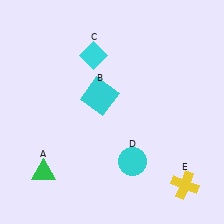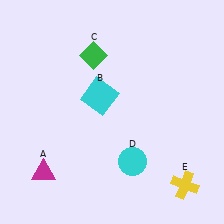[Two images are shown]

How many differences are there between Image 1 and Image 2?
There are 2 differences between the two images.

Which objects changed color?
A changed from green to magenta. C changed from cyan to green.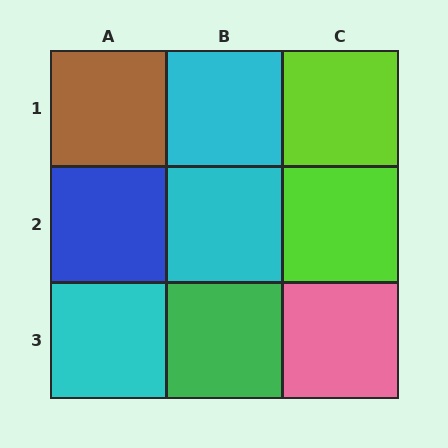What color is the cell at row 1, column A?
Brown.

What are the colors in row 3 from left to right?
Cyan, green, pink.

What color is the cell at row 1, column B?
Cyan.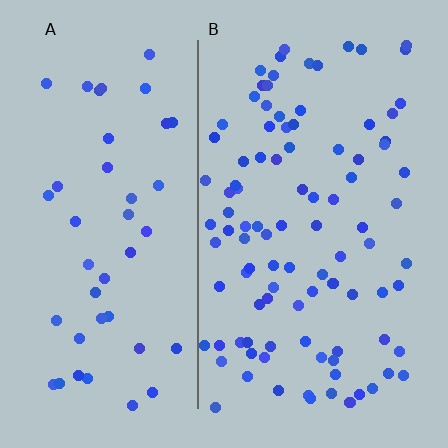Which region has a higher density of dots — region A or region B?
B (the right).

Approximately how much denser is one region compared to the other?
Approximately 2.2× — region B over region A.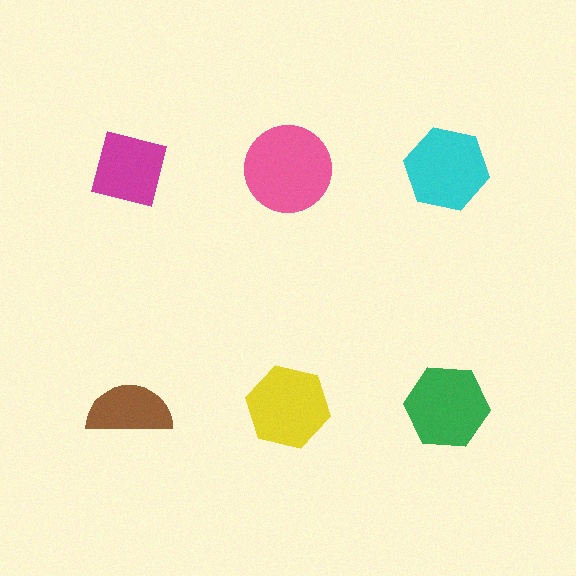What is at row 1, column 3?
A cyan hexagon.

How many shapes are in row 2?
3 shapes.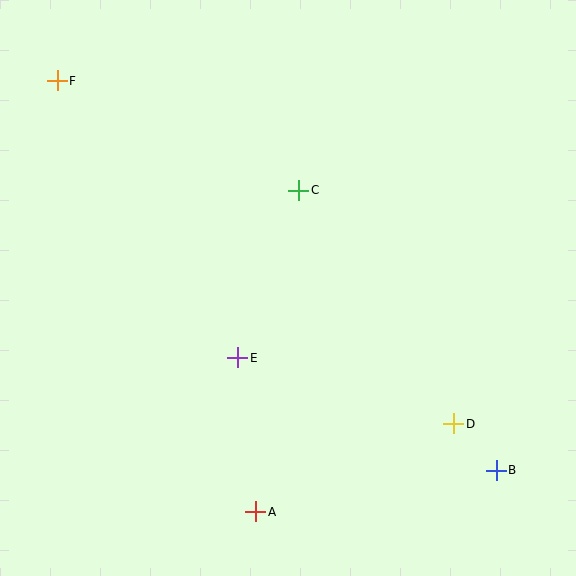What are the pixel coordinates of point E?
Point E is at (238, 358).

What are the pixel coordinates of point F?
Point F is at (57, 81).